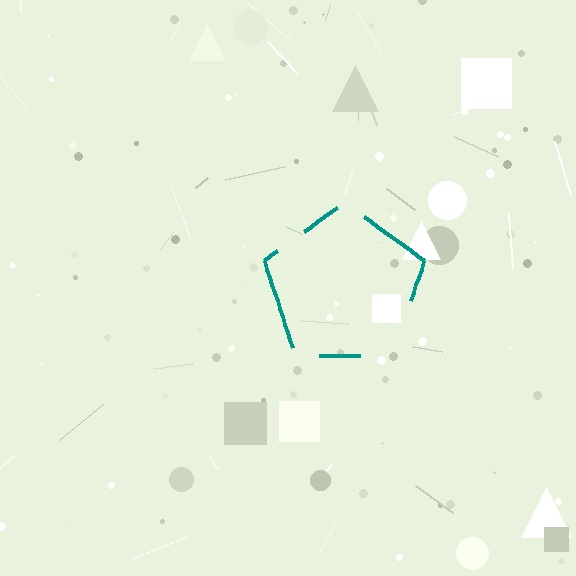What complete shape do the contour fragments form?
The contour fragments form a pentagon.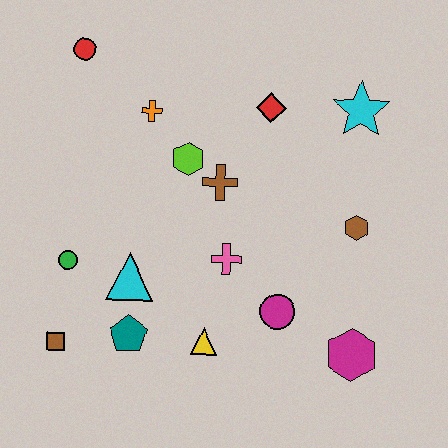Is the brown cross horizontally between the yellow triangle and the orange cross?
No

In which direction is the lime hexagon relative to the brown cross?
The lime hexagon is to the left of the brown cross.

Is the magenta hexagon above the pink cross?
No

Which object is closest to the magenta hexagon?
The magenta circle is closest to the magenta hexagon.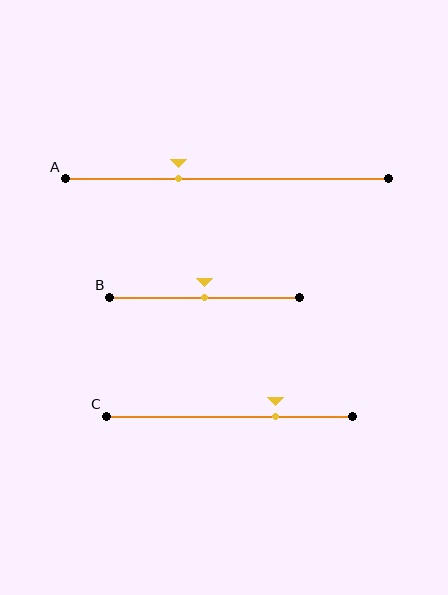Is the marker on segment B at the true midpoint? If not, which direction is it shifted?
Yes, the marker on segment B is at the true midpoint.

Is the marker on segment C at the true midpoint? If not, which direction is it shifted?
No, the marker on segment C is shifted to the right by about 19% of the segment length.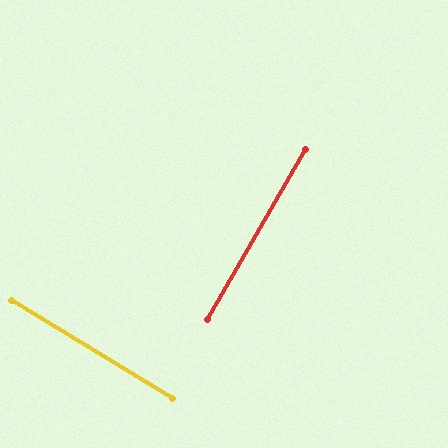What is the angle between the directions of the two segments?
Approximately 89 degrees.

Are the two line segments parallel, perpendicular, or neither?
Perpendicular — they meet at approximately 89°.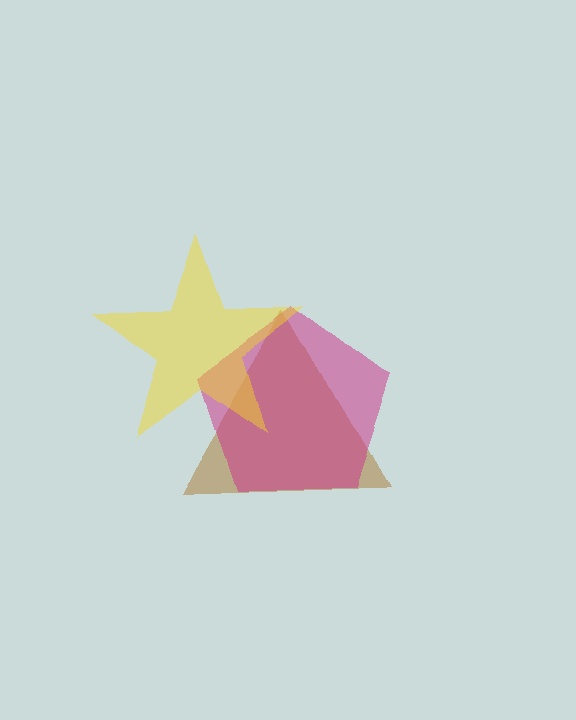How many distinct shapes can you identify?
There are 3 distinct shapes: a brown triangle, a magenta pentagon, a yellow star.